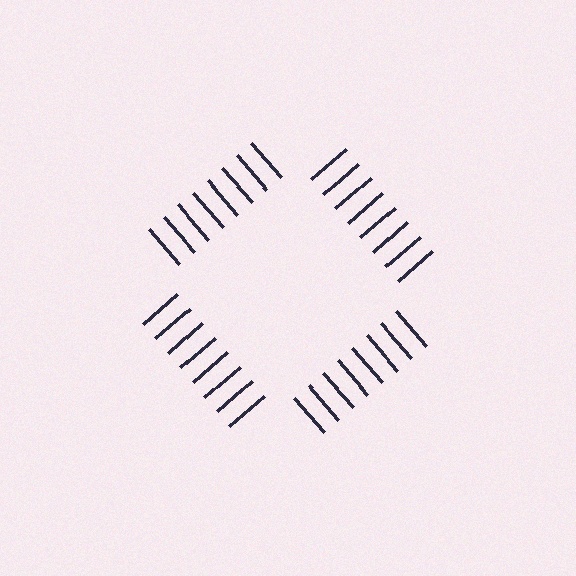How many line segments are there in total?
32 — 8 along each of the 4 edges.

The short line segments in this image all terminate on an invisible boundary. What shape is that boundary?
An illusory square — the line segments terminate on its edges but no continuous stroke is drawn.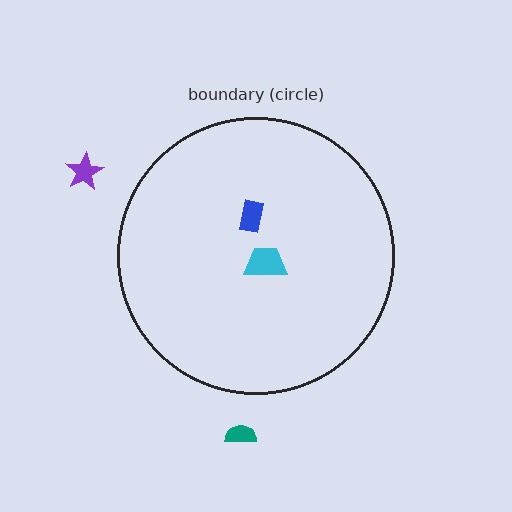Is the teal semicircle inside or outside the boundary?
Outside.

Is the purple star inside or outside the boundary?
Outside.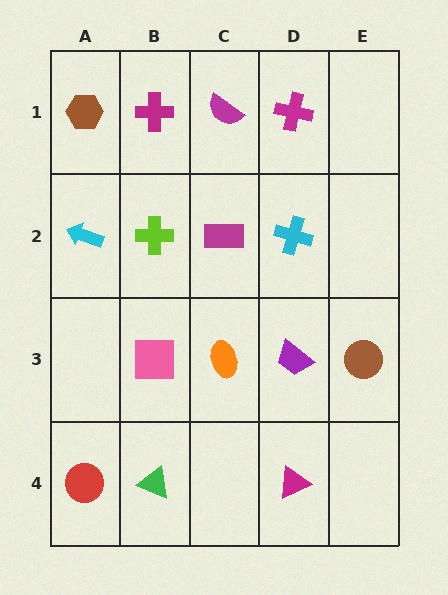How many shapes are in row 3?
4 shapes.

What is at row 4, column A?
A red circle.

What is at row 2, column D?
A cyan cross.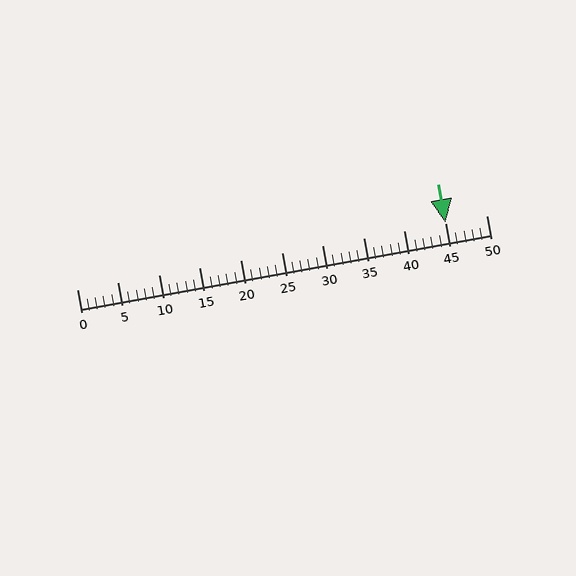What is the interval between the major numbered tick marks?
The major tick marks are spaced 5 units apart.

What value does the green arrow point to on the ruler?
The green arrow points to approximately 45.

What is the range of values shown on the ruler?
The ruler shows values from 0 to 50.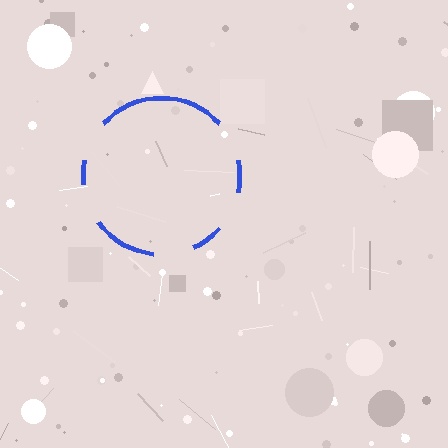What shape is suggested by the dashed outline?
The dashed outline suggests a circle.